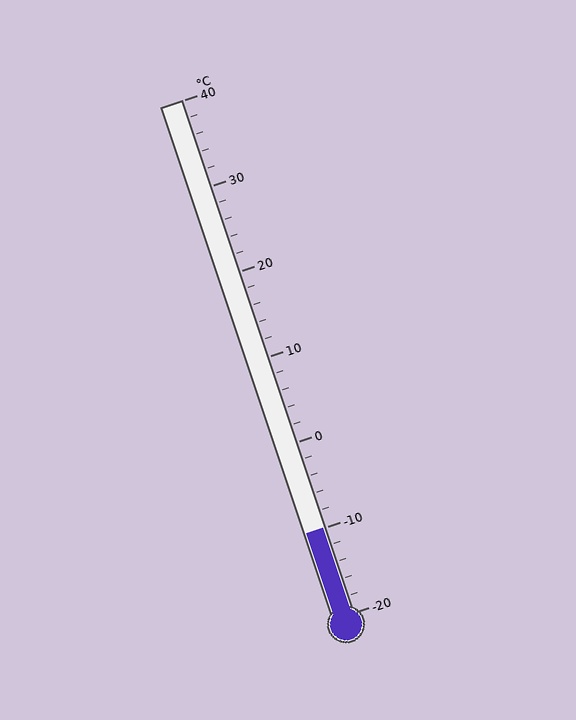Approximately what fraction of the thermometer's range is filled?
The thermometer is filled to approximately 15% of its range.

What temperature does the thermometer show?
The thermometer shows approximately -10°C.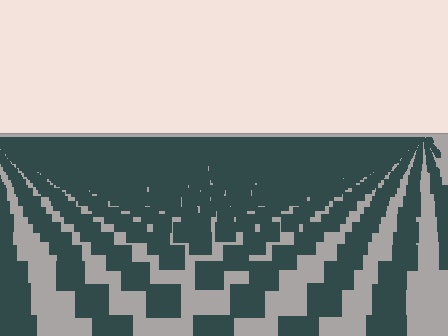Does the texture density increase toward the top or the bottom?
Density increases toward the top.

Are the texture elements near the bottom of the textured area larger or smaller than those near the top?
Larger. Near the bottom, elements are closer to the viewer and appear at a bigger on-screen size.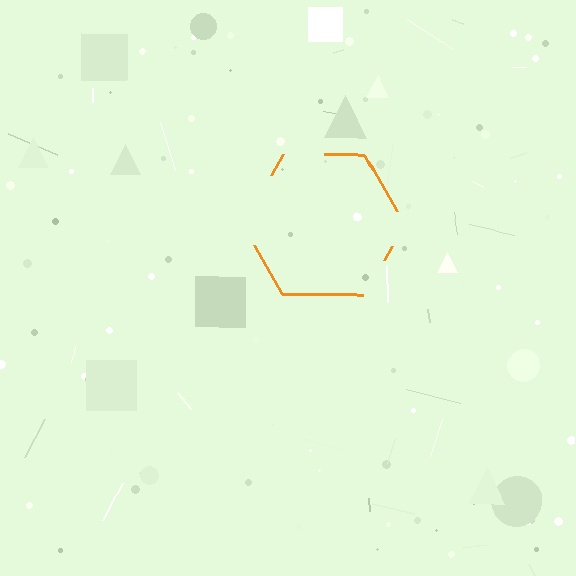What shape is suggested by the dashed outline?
The dashed outline suggests a hexagon.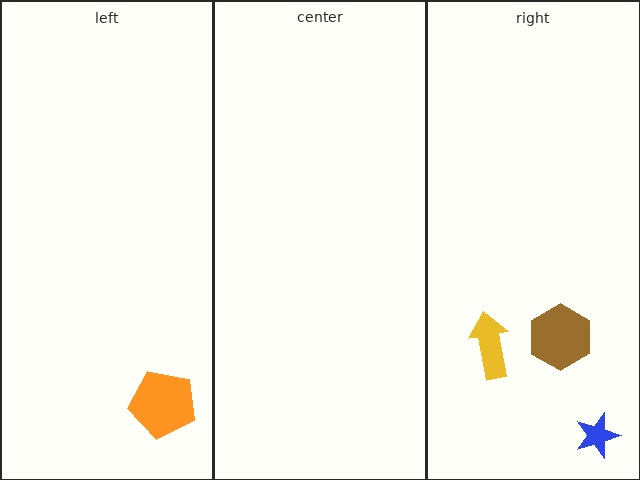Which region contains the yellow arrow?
The right region.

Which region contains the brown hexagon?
The right region.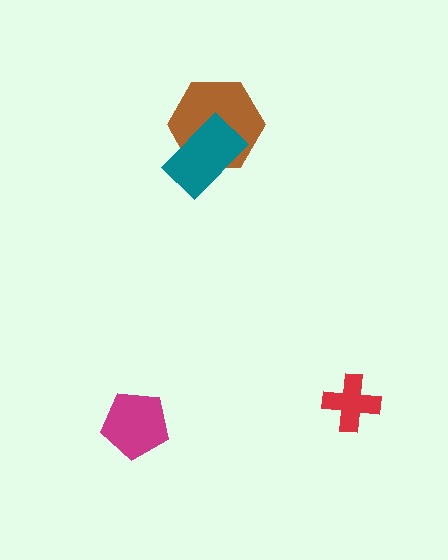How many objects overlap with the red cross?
0 objects overlap with the red cross.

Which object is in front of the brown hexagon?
The teal rectangle is in front of the brown hexagon.